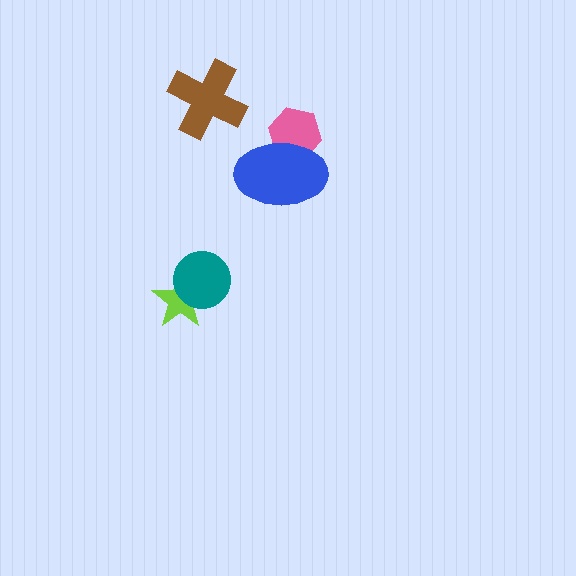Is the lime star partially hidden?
Yes, it is partially covered by another shape.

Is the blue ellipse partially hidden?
No, no other shape covers it.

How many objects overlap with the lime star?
1 object overlaps with the lime star.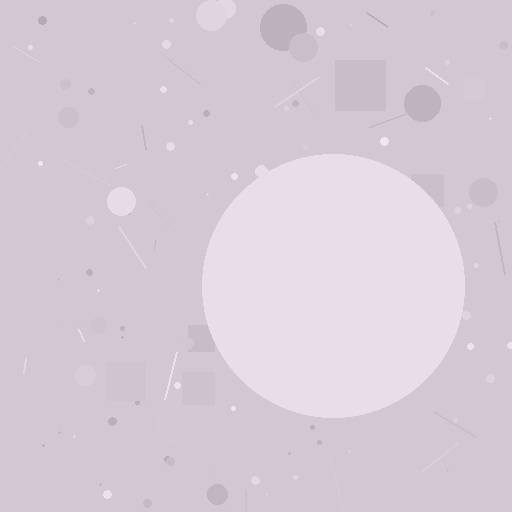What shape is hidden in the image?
A circle is hidden in the image.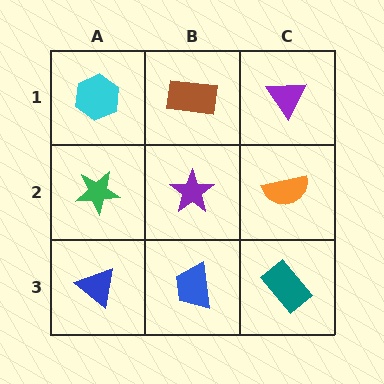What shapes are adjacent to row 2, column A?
A cyan hexagon (row 1, column A), a blue triangle (row 3, column A), a purple star (row 2, column B).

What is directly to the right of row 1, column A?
A brown rectangle.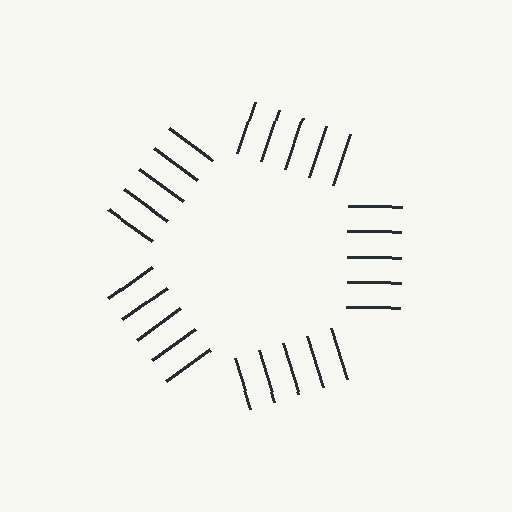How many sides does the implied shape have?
5 sides — the line-ends trace a pentagon.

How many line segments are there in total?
25 — 5 along each of the 5 edges.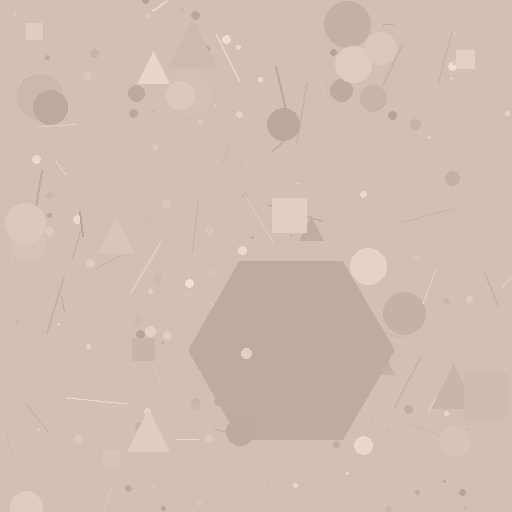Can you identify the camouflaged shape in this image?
The camouflaged shape is a hexagon.